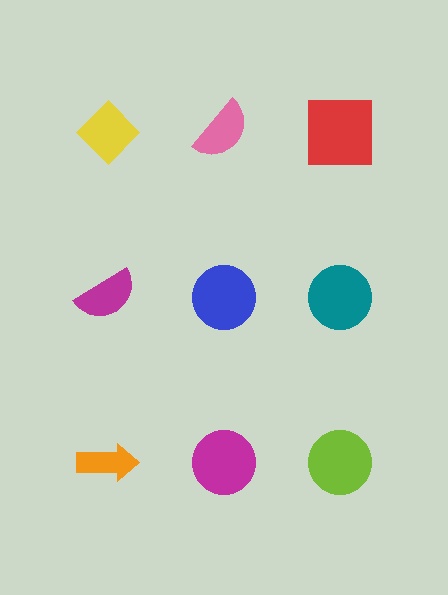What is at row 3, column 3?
A lime circle.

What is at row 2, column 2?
A blue circle.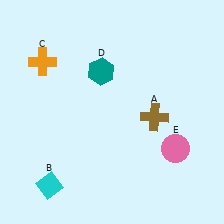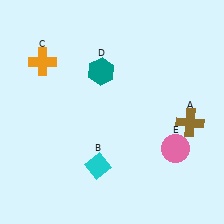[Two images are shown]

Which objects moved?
The objects that moved are: the brown cross (A), the cyan diamond (B).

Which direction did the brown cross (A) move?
The brown cross (A) moved right.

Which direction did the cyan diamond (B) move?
The cyan diamond (B) moved right.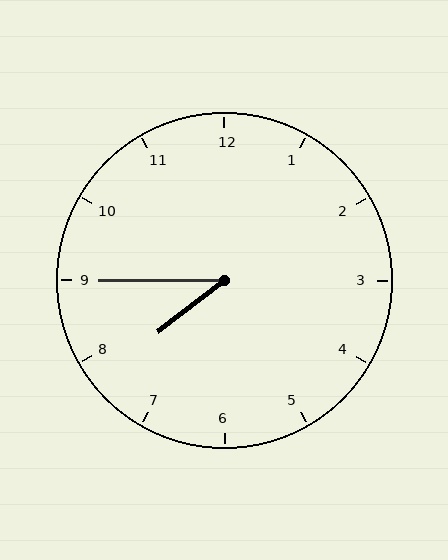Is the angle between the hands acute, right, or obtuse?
It is acute.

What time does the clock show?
7:45.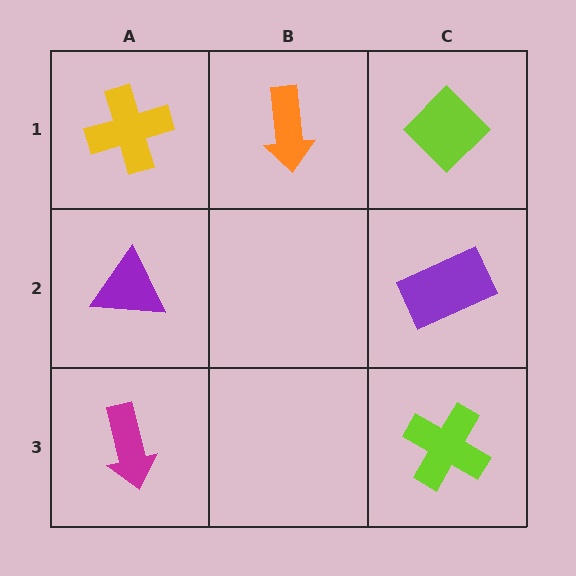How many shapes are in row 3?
2 shapes.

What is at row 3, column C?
A lime cross.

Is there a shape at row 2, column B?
No, that cell is empty.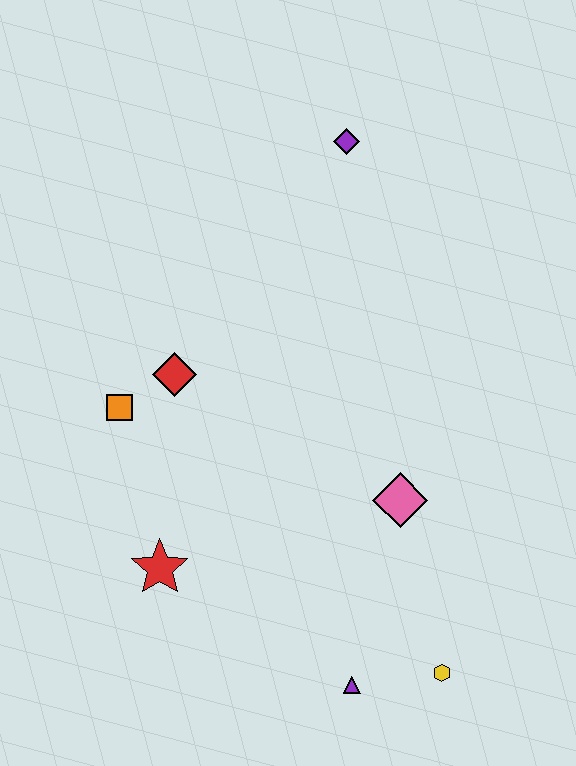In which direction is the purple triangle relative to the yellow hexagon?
The purple triangle is to the left of the yellow hexagon.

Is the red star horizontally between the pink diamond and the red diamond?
No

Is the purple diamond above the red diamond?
Yes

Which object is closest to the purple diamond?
The red diamond is closest to the purple diamond.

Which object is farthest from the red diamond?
The yellow hexagon is farthest from the red diamond.